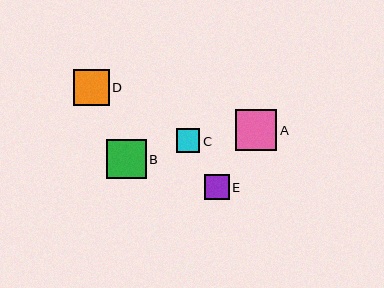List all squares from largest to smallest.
From largest to smallest: A, B, D, E, C.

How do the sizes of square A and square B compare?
Square A and square B are approximately the same size.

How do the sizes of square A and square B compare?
Square A and square B are approximately the same size.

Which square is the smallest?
Square C is the smallest with a size of approximately 23 pixels.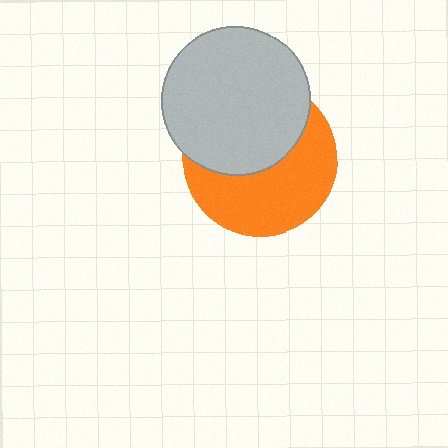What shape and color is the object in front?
The object in front is a light gray circle.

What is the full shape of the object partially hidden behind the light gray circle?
The partially hidden object is an orange circle.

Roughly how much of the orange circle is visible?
About half of it is visible (roughly 53%).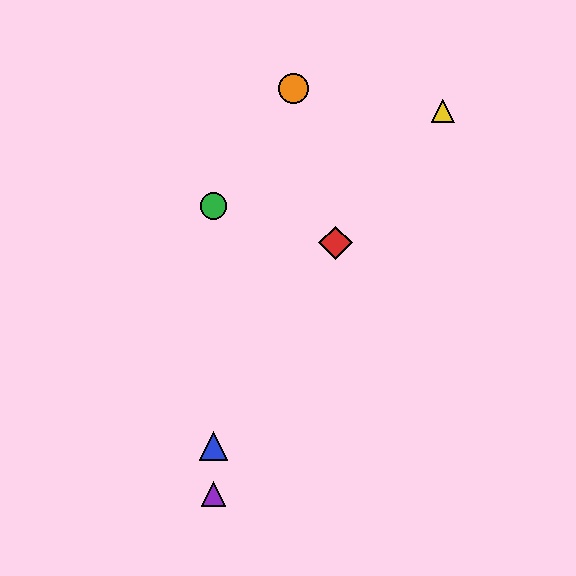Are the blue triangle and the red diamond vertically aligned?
No, the blue triangle is at x≈213 and the red diamond is at x≈335.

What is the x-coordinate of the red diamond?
The red diamond is at x≈335.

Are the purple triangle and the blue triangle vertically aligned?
Yes, both are at x≈213.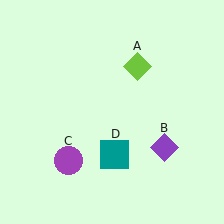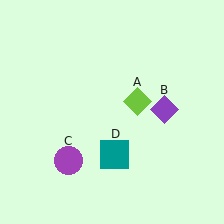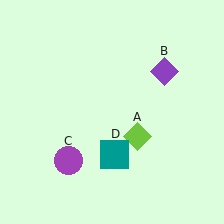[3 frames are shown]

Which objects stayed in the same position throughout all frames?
Purple circle (object C) and teal square (object D) remained stationary.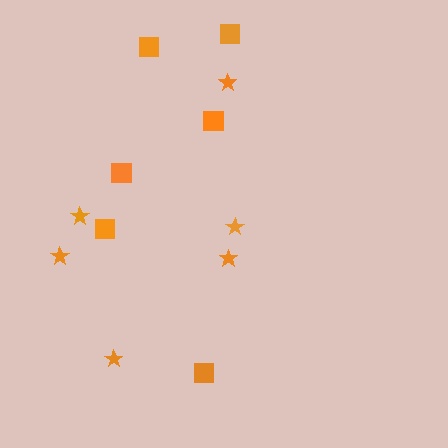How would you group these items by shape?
There are 2 groups: one group of squares (6) and one group of stars (6).